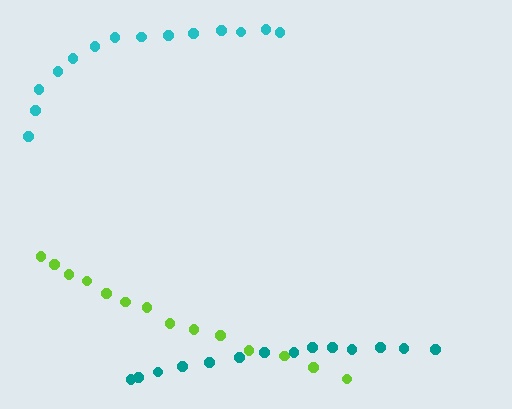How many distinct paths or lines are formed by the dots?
There are 3 distinct paths.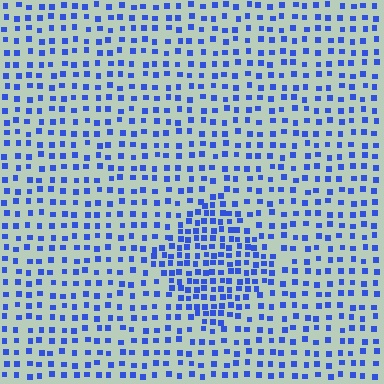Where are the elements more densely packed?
The elements are more densely packed inside the diamond boundary.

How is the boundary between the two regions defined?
The boundary is defined by a change in element density (approximately 1.9x ratio). All elements are the same color, size, and shape.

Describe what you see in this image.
The image contains small blue elements arranged at two different densities. A diamond-shaped region is visible where the elements are more densely packed than the surrounding area.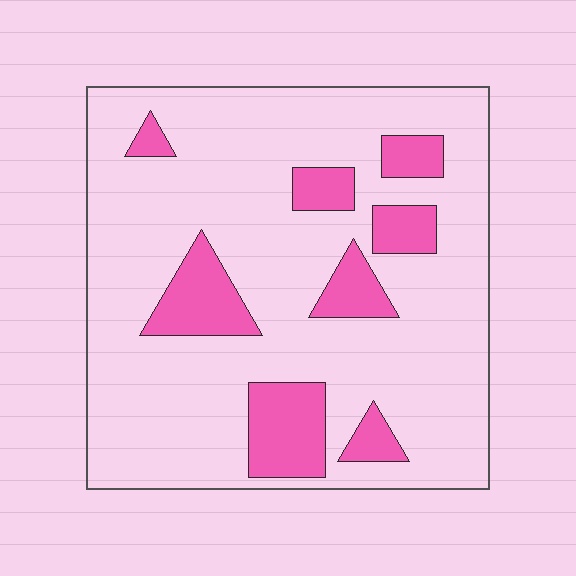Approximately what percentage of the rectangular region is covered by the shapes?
Approximately 20%.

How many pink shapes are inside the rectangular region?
8.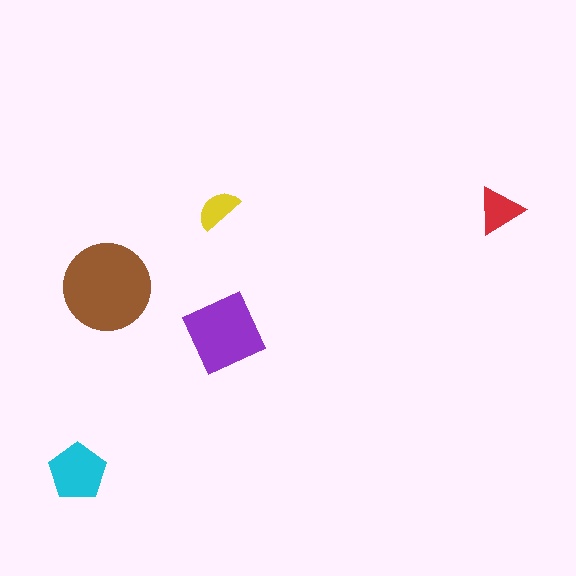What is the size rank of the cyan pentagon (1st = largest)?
3rd.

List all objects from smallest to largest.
The yellow semicircle, the red triangle, the cyan pentagon, the purple diamond, the brown circle.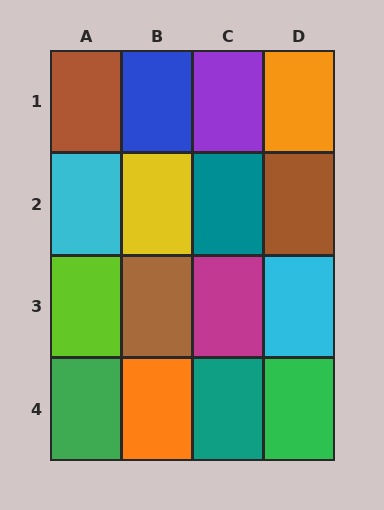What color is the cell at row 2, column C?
Teal.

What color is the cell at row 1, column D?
Orange.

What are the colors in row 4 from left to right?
Green, orange, teal, green.